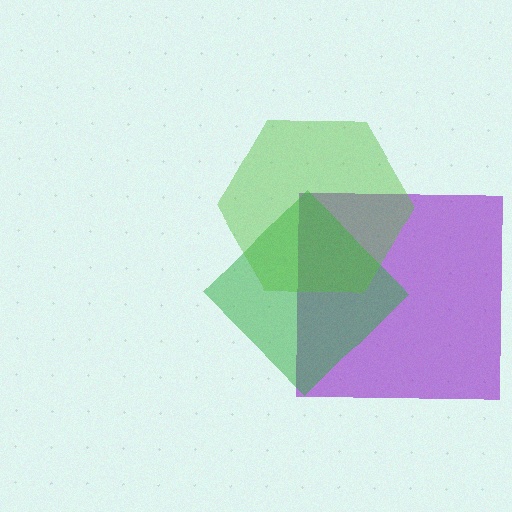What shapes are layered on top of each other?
The layered shapes are: a purple square, a green diamond, a lime hexagon.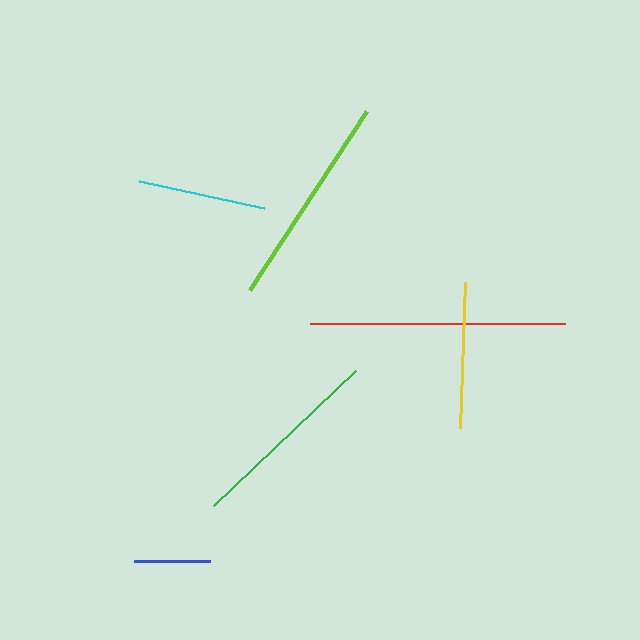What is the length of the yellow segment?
The yellow segment is approximately 147 pixels long.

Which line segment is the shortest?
The blue line is the shortest at approximately 76 pixels.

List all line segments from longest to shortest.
From longest to shortest: red, lime, green, yellow, cyan, blue.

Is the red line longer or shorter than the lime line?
The red line is longer than the lime line.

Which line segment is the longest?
The red line is the longest at approximately 255 pixels.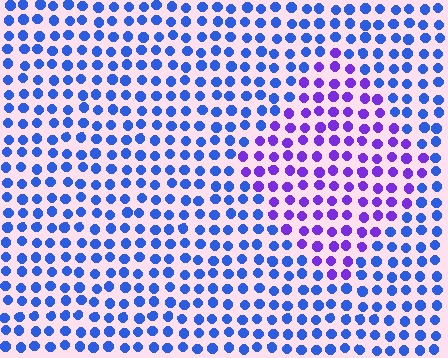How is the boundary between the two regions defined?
The boundary is defined purely by a slight shift in hue (about 43 degrees). Spacing, size, and orientation are identical on both sides.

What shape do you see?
I see a diamond.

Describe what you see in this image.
The image is filled with small blue elements in a uniform arrangement. A diamond-shaped region is visible where the elements are tinted to a slightly different hue, forming a subtle color boundary.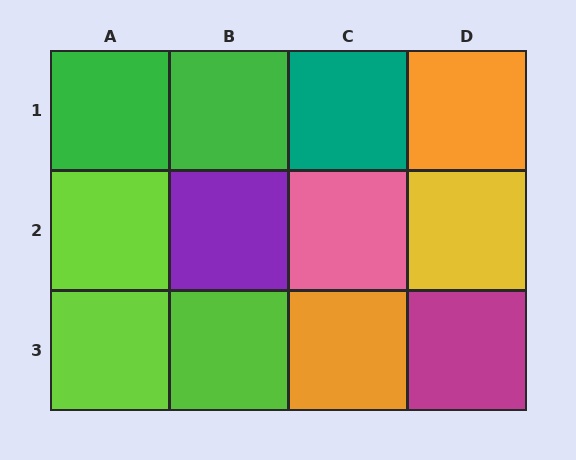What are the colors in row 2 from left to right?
Lime, purple, pink, yellow.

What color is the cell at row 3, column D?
Magenta.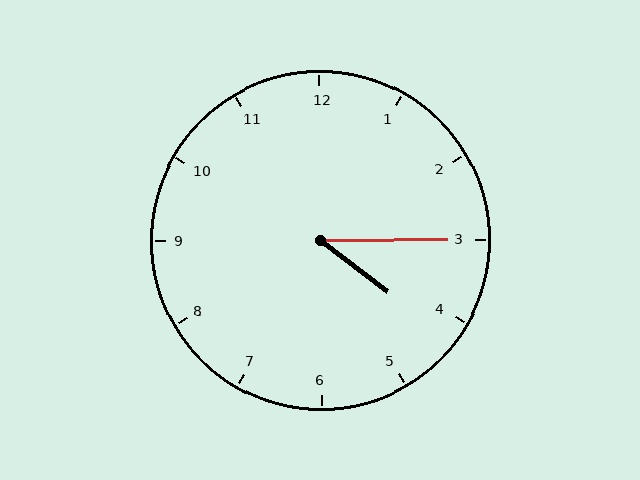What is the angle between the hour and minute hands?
Approximately 38 degrees.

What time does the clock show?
4:15.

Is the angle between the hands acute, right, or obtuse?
It is acute.